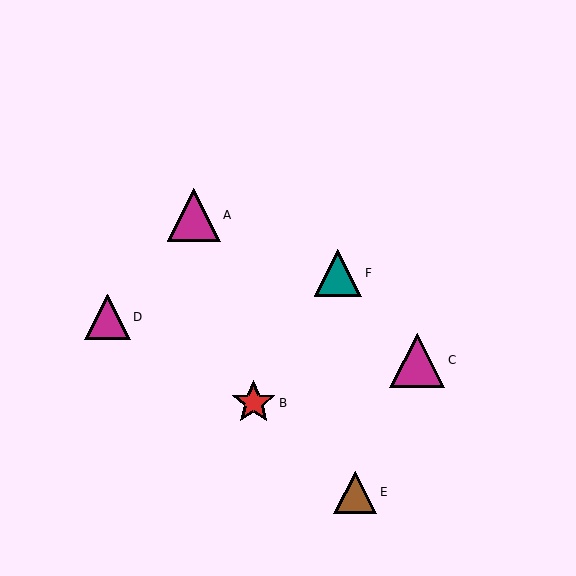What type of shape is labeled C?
Shape C is a magenta triangle.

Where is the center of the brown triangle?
The center of the brown triangle is at (355, 492).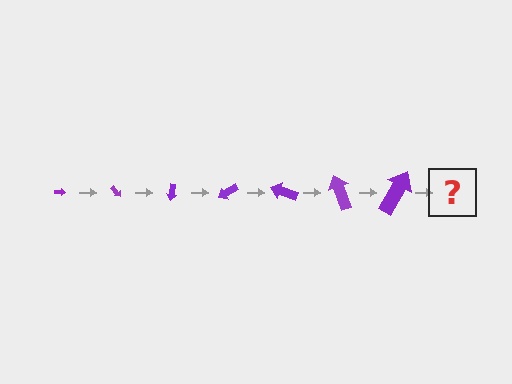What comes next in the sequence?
The next element should be an arrow, larger than the previous one and rotated 350 degrees from the start.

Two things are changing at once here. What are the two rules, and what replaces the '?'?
The two rules are that the arrow grows larger each step and it rotates 50 degrees each step. The '?' should be an arrow, larger than the previous one and rotated 350 degrees from the start.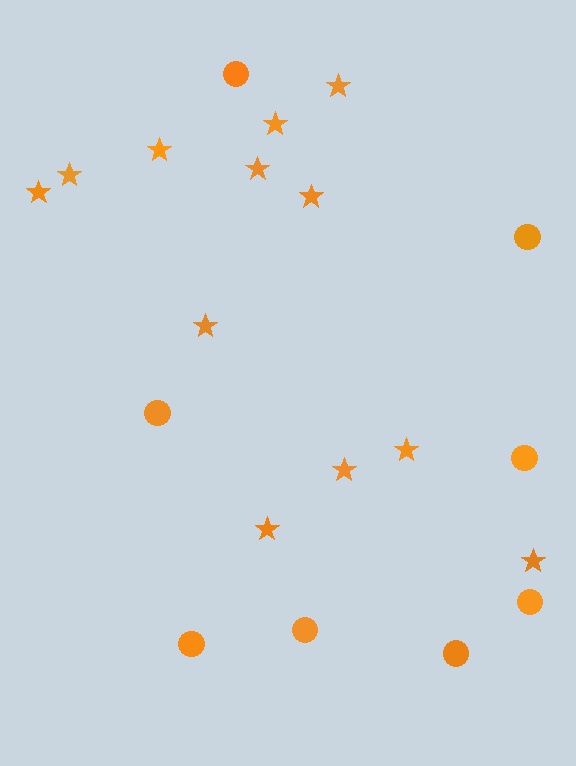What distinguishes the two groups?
There are 2 groups: one group of stars (12) and one group of circles (8).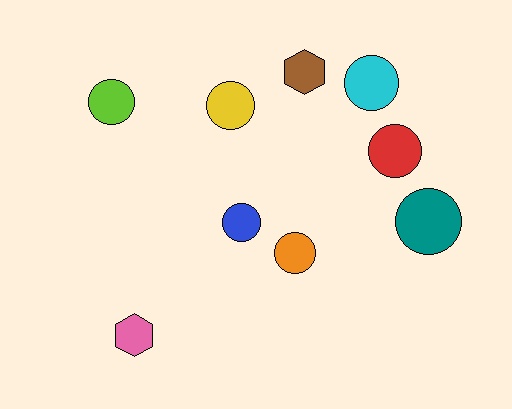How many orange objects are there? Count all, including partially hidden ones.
There is 1 orange object.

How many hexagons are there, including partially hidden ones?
There are 2 hexagons.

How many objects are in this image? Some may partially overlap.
There are 9 objects.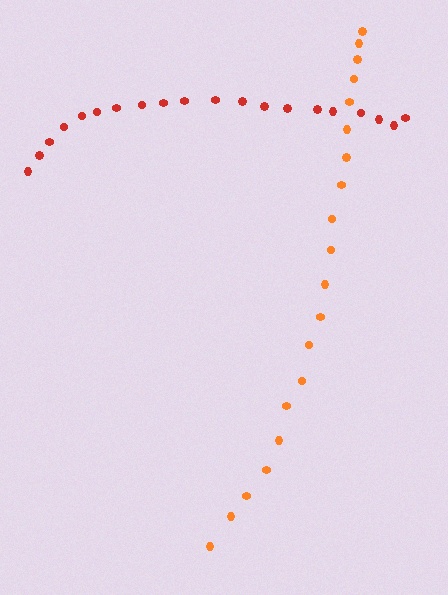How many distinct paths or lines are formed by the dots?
There are 2 distinct paths.